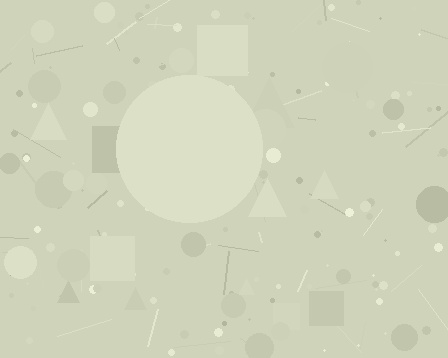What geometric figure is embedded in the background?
A circle is embedded in the background.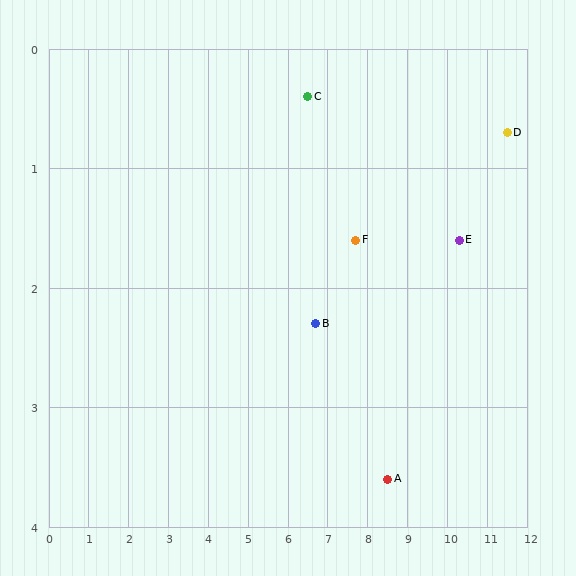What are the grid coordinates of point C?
Point C is at approximately (6.5, 0.4).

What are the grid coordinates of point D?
Point D is at approximately (11.5, 0.7).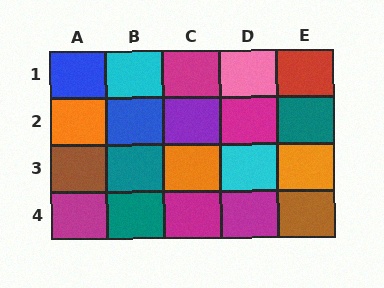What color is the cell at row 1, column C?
Magenta.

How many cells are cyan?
2 cells are cyan.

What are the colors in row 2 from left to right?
Orange, blue, purple, magenta, teal.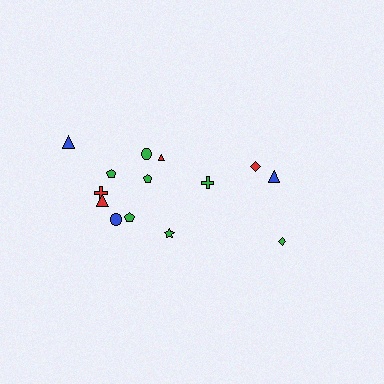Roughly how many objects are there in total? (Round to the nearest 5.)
Roughly 15 objects in total.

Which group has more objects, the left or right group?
The left group.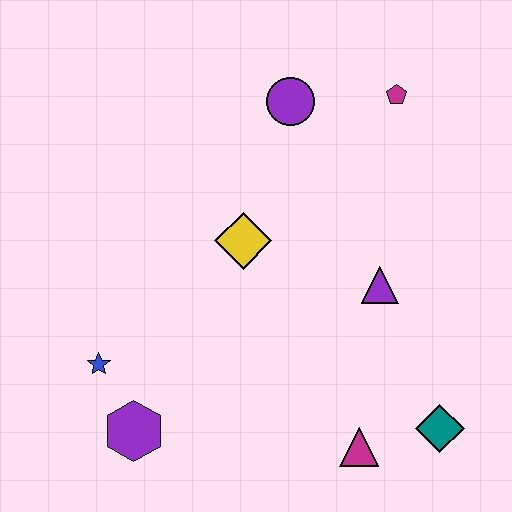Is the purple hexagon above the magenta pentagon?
No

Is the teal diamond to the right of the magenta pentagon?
Yes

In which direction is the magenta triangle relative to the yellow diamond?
The magenta triangle is below the yellow diamond.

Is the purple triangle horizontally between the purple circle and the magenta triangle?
No